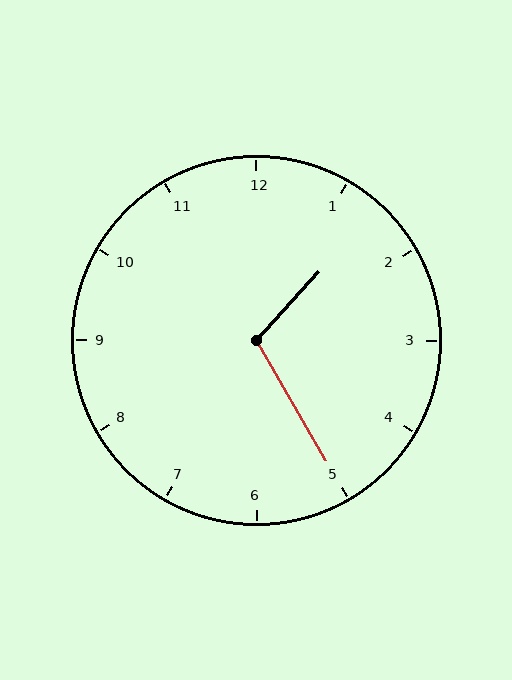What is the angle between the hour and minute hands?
Approximately 108 degrees.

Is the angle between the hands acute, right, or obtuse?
It is obtuse.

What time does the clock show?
1:25.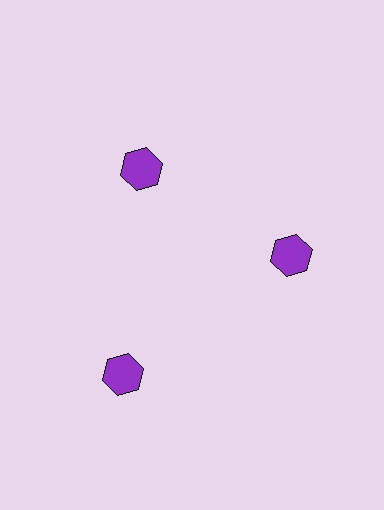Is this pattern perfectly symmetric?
No. The 3 purple hexagons are arranged in a ring, but one element near the 7 o'clock position is pushed outward from the center, breaking the 3-fold rotational symmetry.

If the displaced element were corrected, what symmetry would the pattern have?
It would have 3-fold rotational symmetry — the pattern would map onto itself every 120 degrees.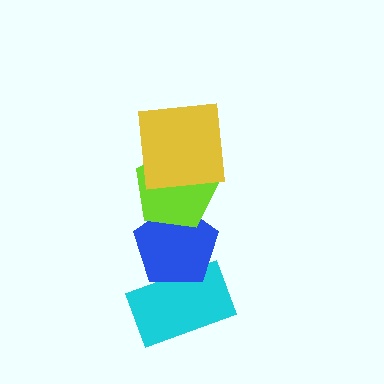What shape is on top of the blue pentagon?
The lime pentagon is on top of the blue pentagon.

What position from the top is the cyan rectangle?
The cyan rectangle is 4th from the top.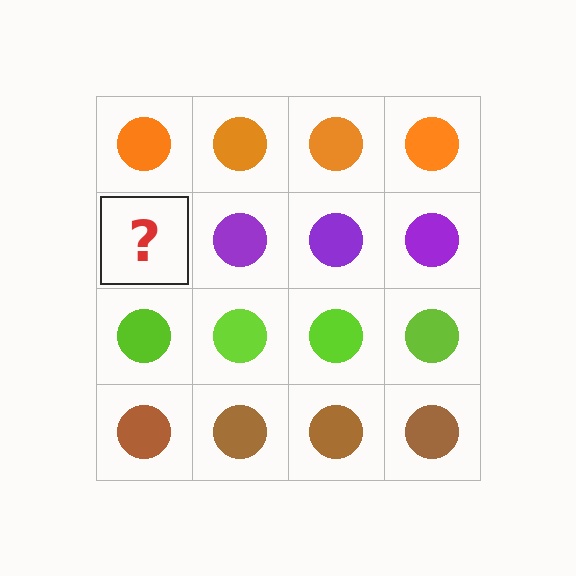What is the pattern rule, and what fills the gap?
The rule is that each row has a consistent color. The gap should be filled with a purple circle.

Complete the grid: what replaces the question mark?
The question mark should be replaced with a purple circle.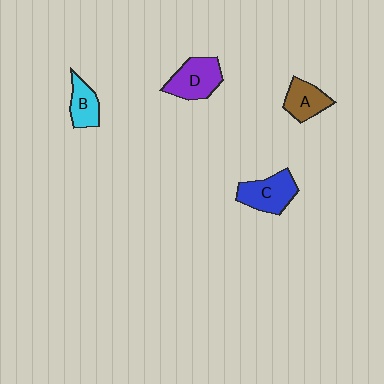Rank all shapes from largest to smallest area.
From largest to smallest: C (blue), D (purple), A (brown), B (cyan).